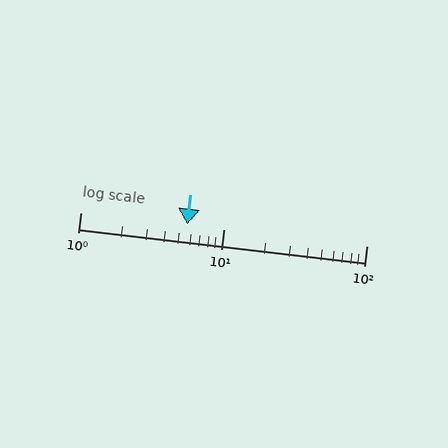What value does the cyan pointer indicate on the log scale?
The pointer indicates approximately 5.6.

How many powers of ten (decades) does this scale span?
The scale spans 2 decades, from 1 to 100.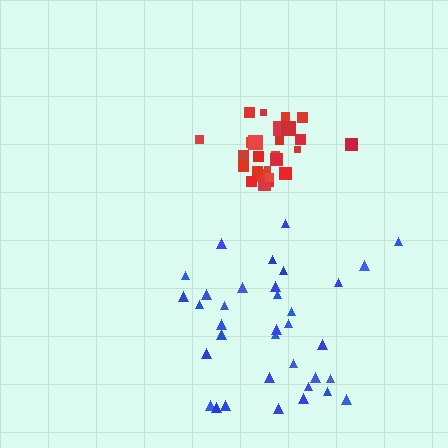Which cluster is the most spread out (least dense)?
Blue.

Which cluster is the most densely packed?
Red.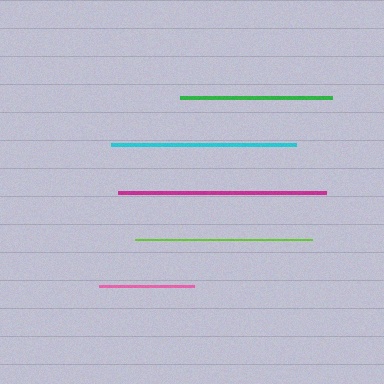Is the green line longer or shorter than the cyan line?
The cyan line is longer than the green line.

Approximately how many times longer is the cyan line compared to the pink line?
The cyan line is approximately 1.9 times the length of the pink line.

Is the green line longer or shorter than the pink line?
The green line is longer than the pink line.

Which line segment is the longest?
The magenta line is the longest at approximately 209 pixels.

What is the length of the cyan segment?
The cyan segment is approximately 185 pixels long.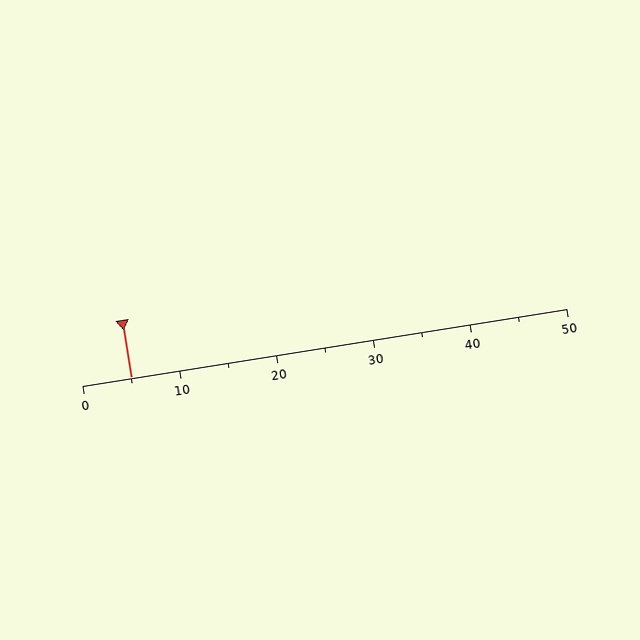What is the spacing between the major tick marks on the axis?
The major ticks are spaced 10 apart.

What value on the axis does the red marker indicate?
The marker indicates approximately 5.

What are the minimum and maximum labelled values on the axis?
The axis runs from 0 to 50.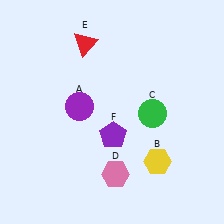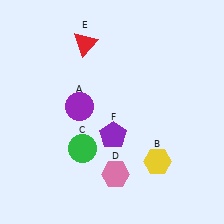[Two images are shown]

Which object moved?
The green circle (C) moved left.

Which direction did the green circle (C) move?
The green circle (C) moved left.